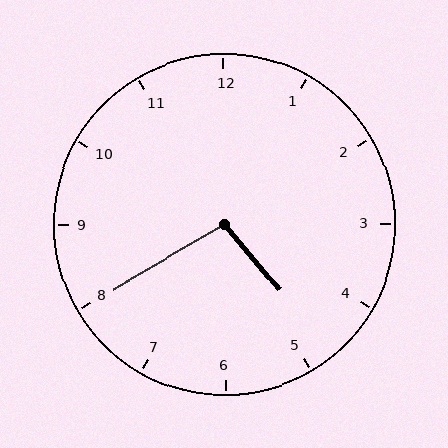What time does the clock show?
4:40.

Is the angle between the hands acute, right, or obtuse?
It is obtuse.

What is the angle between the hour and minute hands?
Approximately 100 degrees.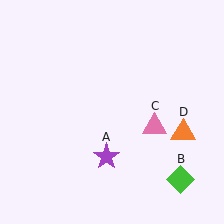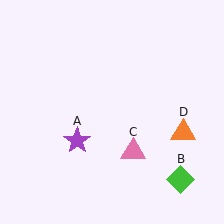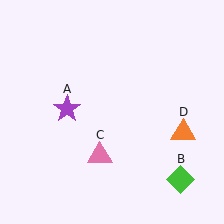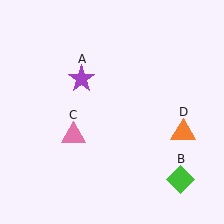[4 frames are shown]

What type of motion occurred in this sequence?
The purple star (object A), pink triangle (object C) rotated clockwise around the center of the scene.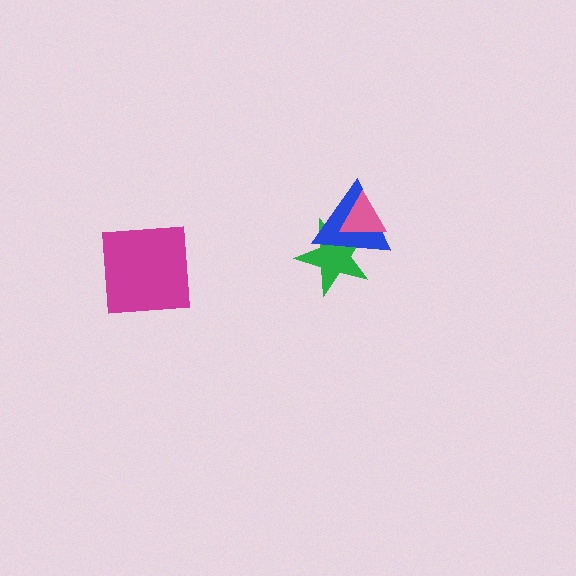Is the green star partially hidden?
Yes, it is partially covered by another shape.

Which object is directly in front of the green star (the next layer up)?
The blue triangle is directly in front of the green star.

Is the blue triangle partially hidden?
Yes, it is partially covered by another shape.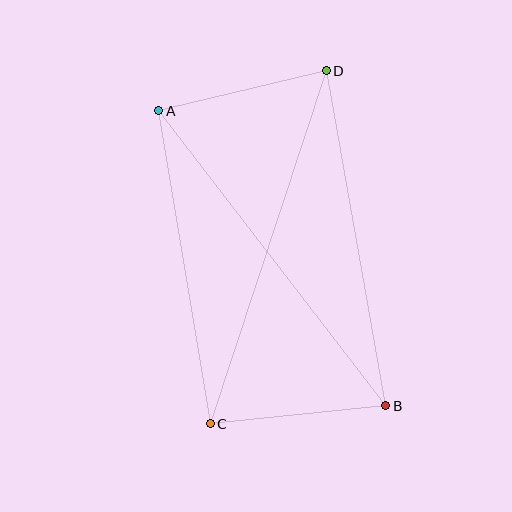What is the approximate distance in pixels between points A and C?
The distance between A and C is approximately 317 pixels.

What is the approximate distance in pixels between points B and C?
The distance between B and C is approximately 177 pixels.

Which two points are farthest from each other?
Points A and B are farthest from each other.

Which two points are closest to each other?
Points A and D are closest to each other.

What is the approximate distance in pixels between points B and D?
The distance between B and D is approximately 341 pixels.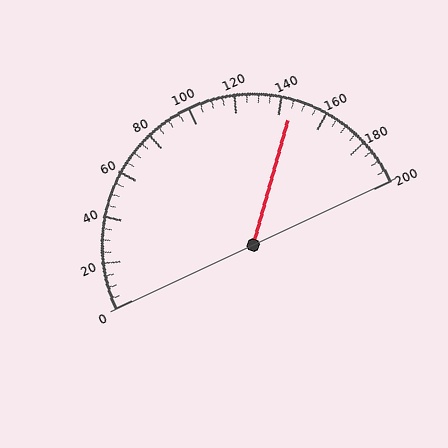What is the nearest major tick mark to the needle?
The nearest major tick mark is 140.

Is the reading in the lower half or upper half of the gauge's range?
The reading is in the upper half of the range (0 to 200).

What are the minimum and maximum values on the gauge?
The gauge ranges from 0 to 200.